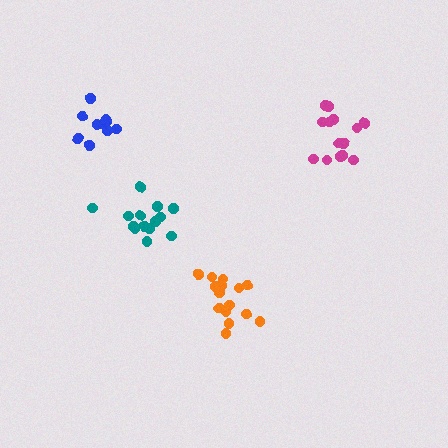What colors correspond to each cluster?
The clusters are colored: orange, teal, magenta, blue.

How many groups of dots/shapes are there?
There are 4 groups.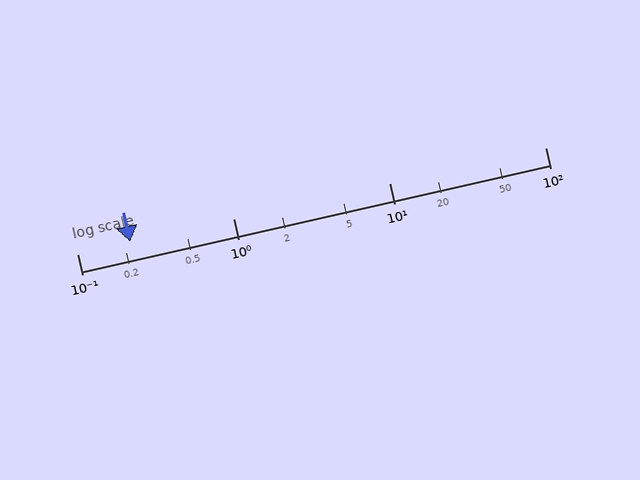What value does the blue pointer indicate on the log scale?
The pointer indicates approximately 0.22.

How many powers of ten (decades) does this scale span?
The scale spans 3 decades, from 0.1 to 100.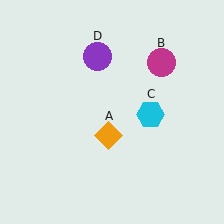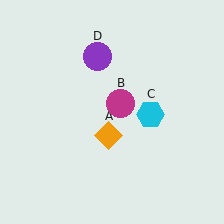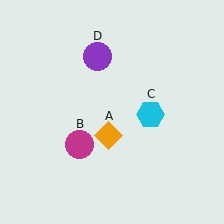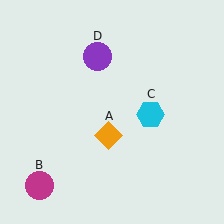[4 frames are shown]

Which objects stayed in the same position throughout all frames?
Orange diamond (object A) and cyan hexagon (object C) and purple circle (object D) remained stationary.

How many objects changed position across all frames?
1 object changed position: magenta circle (object B).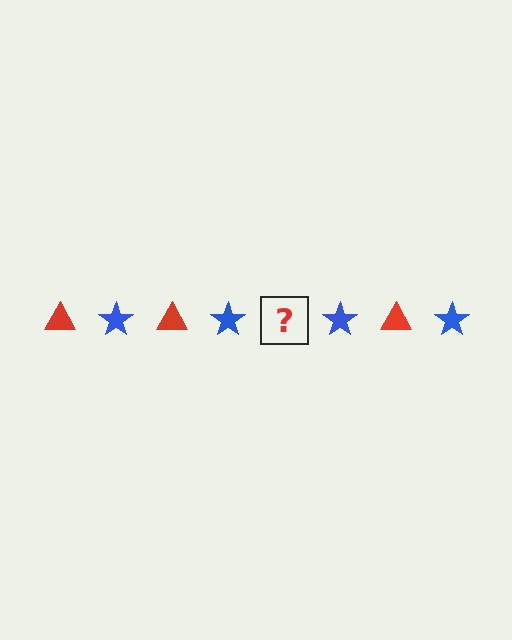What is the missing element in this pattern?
The missing element is a red triangle.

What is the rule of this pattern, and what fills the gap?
The rule is that the pattern alternates between red triangle and blue star. The gap should be filled with a red triangle.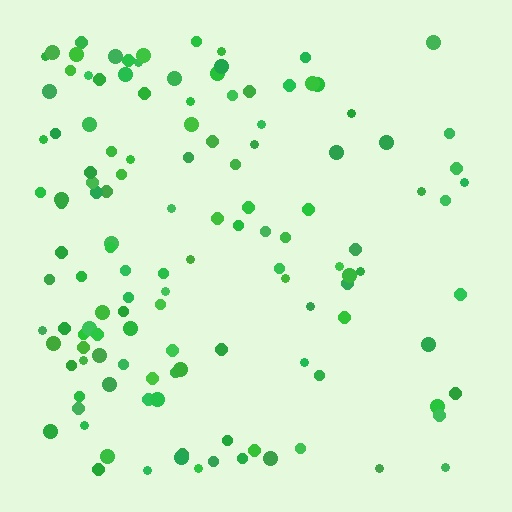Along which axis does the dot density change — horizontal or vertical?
Horizontal.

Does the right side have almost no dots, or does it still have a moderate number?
Still a moderate number, just noticeably fewer than the left.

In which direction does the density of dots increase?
From right to left, with the left side densest.